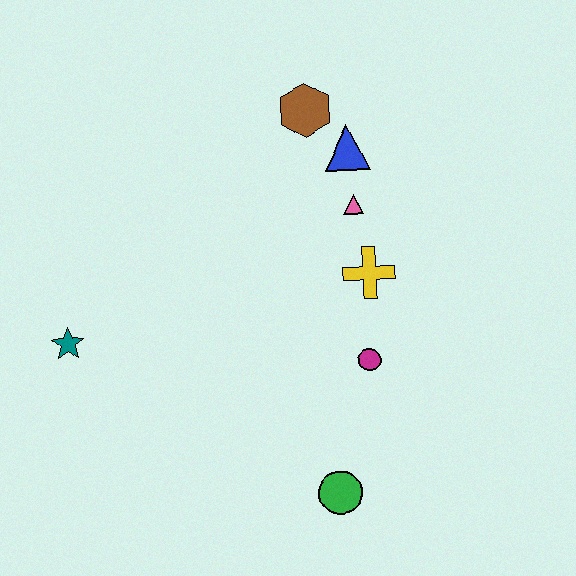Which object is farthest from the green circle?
The brown hexagon is farthest from the green circle.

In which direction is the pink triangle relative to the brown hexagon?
The pink triangle is below the brown hexagon.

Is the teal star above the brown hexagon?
No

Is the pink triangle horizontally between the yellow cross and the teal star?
Yes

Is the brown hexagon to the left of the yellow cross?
Yes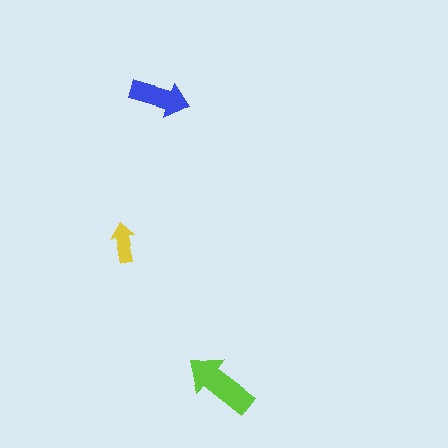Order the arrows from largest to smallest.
the lime one, the blue one, the yellow one.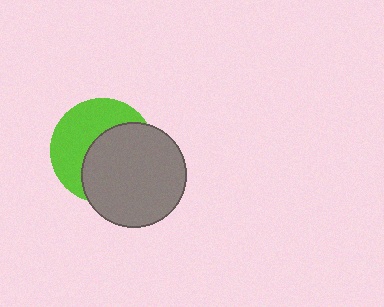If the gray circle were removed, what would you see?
You would see the complete lime circle.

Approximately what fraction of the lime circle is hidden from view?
Roughly 53% of the lime circle is hidden behind the gray circle.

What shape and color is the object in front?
The object in front is a gray circle.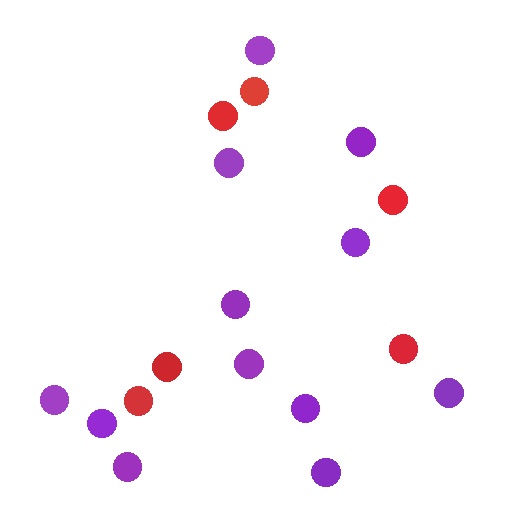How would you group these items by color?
There are 2 groups: one group of red circles (6) and one group of purple circles (12).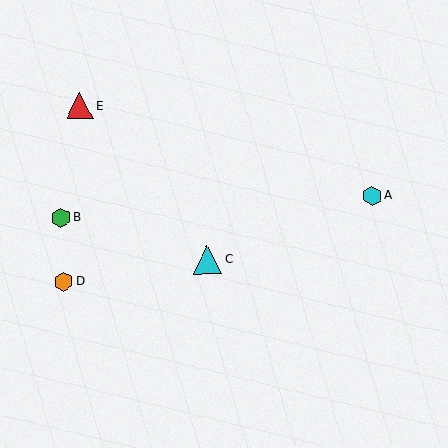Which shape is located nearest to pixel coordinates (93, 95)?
The red triangle (labeled E) at (80, 106) is nearest to that location.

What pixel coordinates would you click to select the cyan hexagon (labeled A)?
Click at (372, 196) to select the cyan hexagon A.